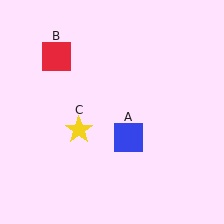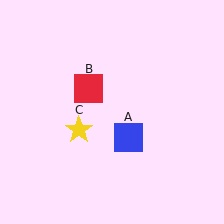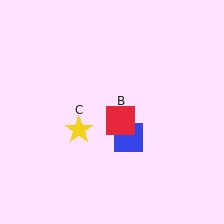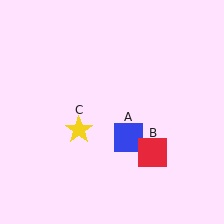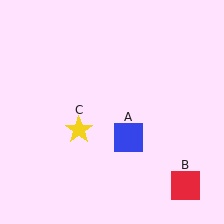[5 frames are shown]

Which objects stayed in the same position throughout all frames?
Blue square (object A) and yellow star (object C) remained stationary.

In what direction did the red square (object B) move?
The red square (object B) moved down and to the right.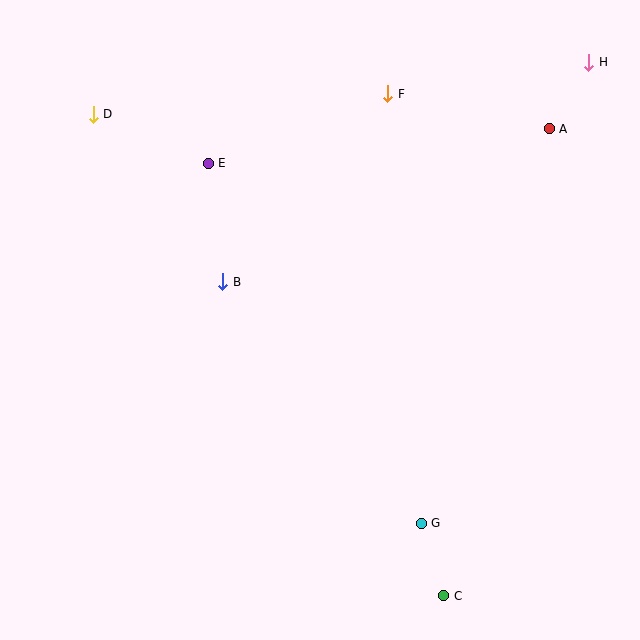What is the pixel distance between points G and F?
The distance between G and F is 431 pixels.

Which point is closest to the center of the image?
Point B at (223, 282) is closest to the center.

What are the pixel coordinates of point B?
Point B is at (223, 282).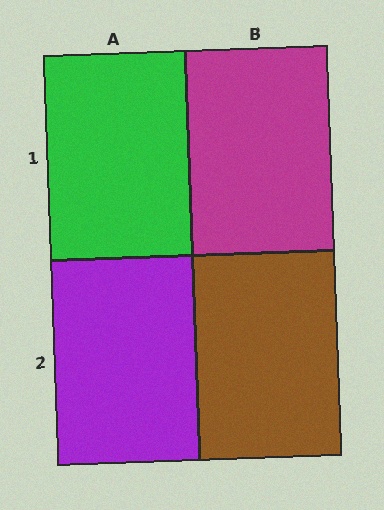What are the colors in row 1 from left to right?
Green, magenta.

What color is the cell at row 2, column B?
Brown.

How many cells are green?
1 cell is green.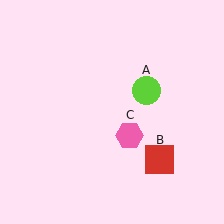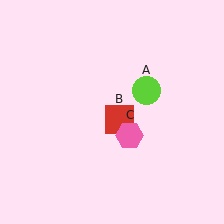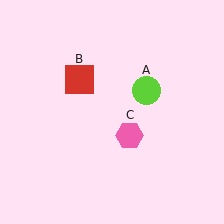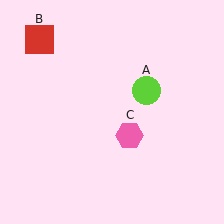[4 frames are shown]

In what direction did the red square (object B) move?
The red square (object B) moved up and to the left.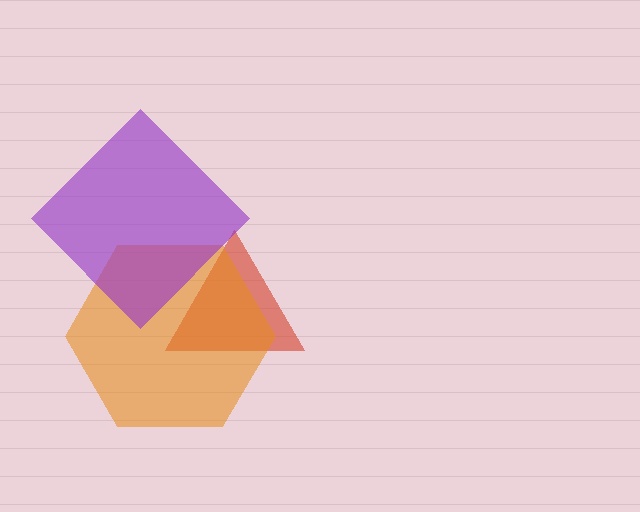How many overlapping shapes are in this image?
There are 3 overlapping shapes in the image.